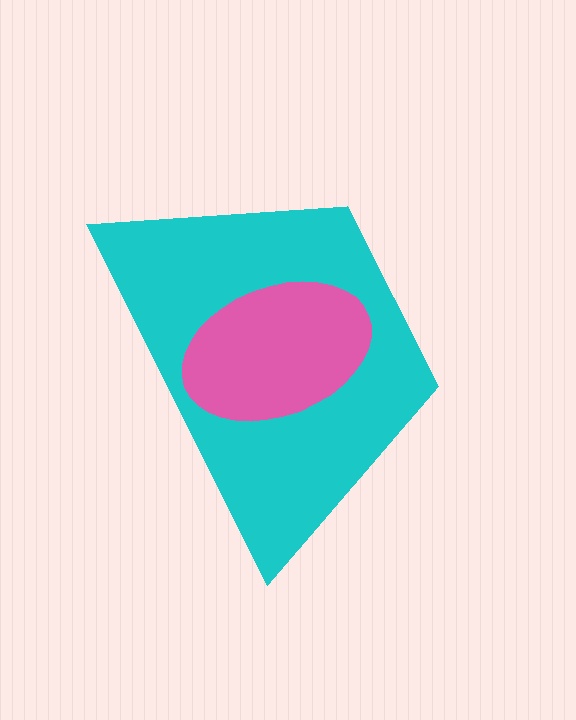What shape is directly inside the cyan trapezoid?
The pink ellipse.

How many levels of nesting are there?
2.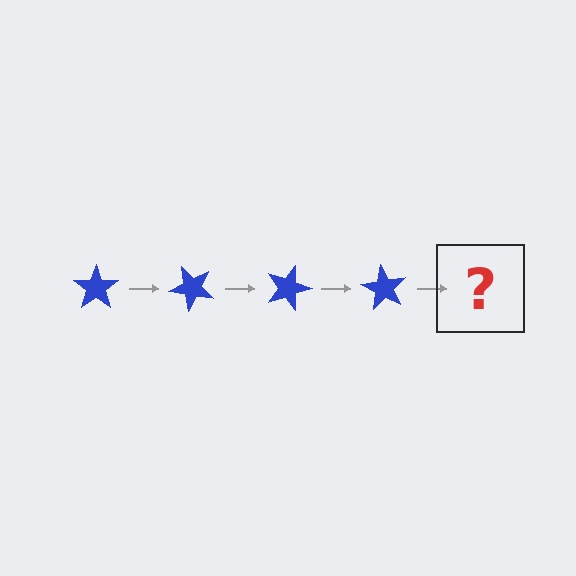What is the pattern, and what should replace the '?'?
The pattern is that the star rotates 45 degrees each step. The '?' should be a blue star rotated 180 degrees.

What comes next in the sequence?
The next element should be a blue star rotated 180 degrees.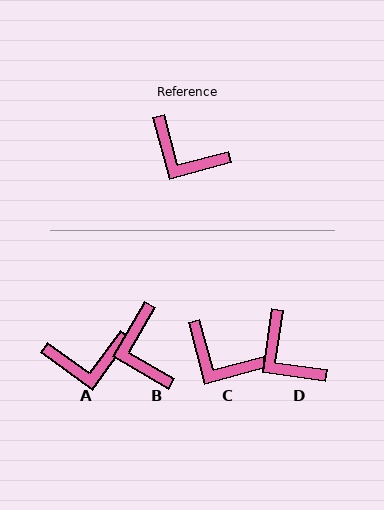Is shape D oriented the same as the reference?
No, it is off by about 23 degrees.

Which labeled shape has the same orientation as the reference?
C.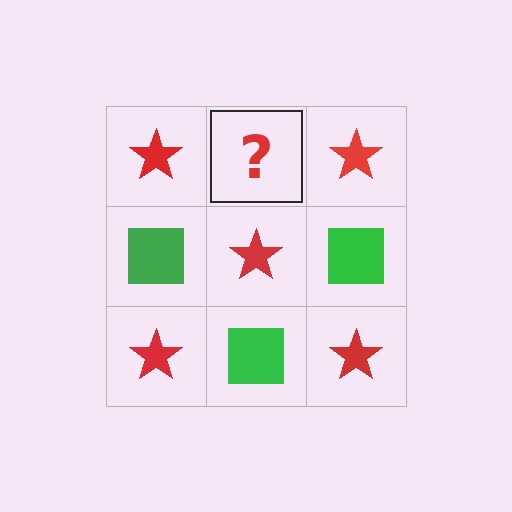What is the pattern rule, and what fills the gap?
The rule is that it alternates red star and green square in a checkerboard pattern. The gap should be filled with a green square.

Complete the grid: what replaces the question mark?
The question mark should be replaced with a green square.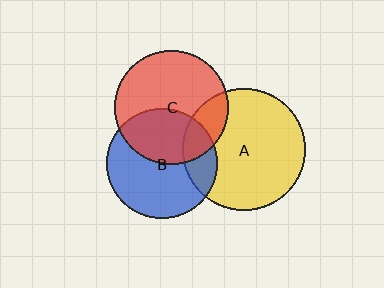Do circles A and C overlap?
Yes.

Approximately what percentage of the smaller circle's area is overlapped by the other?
Approximately 20%.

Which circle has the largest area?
Circle A (yellow).